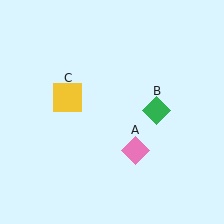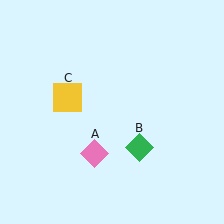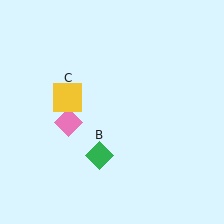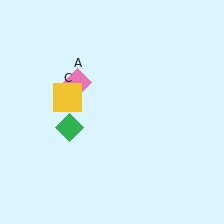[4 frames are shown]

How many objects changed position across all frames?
2 objects changed position: pink diamond (object A), green diamond (object B).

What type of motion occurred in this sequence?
The pink diamond (object A), green diamond (object B) rotated clockwise around the center of the scene.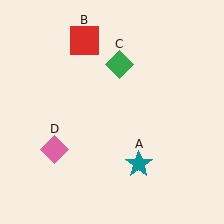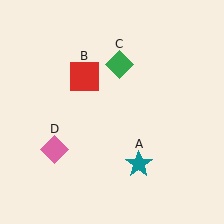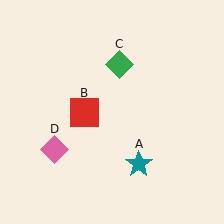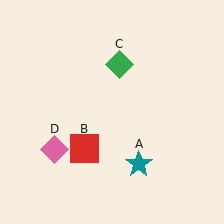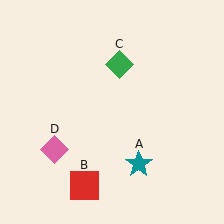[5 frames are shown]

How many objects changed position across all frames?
1 object changed position: red square (object B).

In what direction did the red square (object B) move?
The red square (object B) moved down.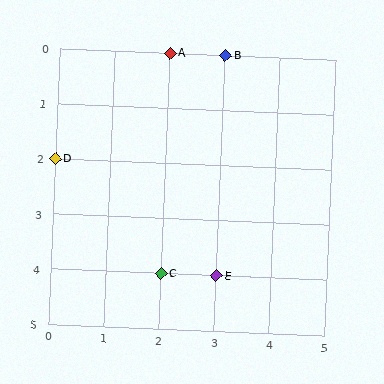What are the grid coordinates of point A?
Point A is at grid coordinates (2, 0).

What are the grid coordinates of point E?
Point E is at grid coordinates (3, 4).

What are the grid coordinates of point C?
Point C is at grid coordinates (2, 4).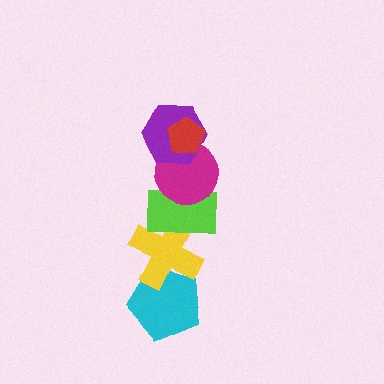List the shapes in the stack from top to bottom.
From top to bottom: the red pentagon, the purple hexagon, the magenta circle, the lime rectangle, the yellow cross, the cyan pentagon.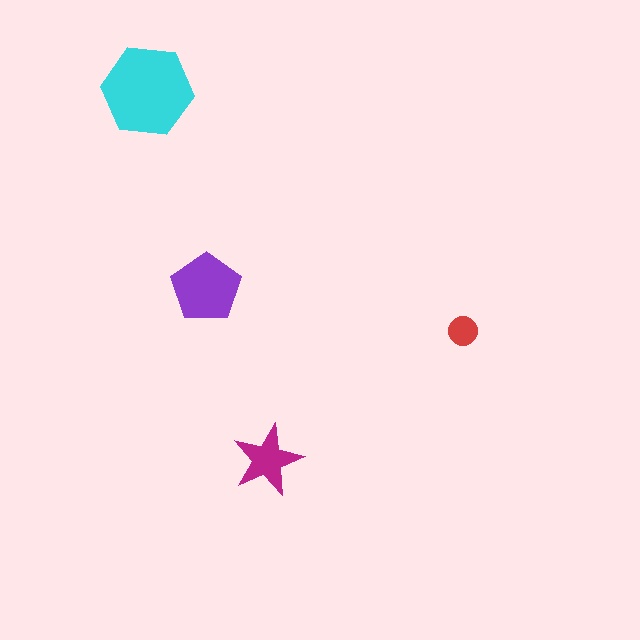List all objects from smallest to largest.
The red circle, the magenta star, the purple pentagon, the cyan hexagon.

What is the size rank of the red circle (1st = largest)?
4th.